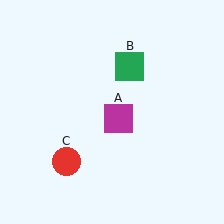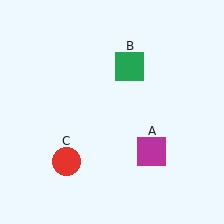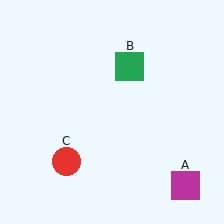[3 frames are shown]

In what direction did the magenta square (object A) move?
The magenta square (object A) moved down and to the right.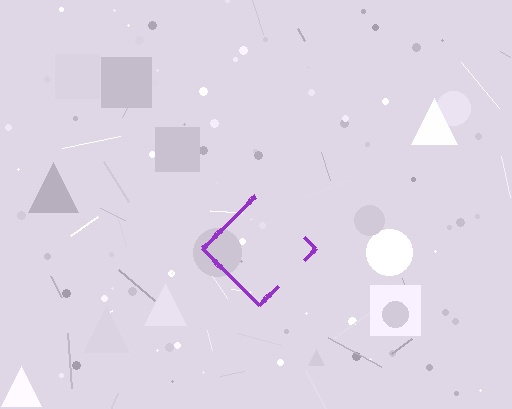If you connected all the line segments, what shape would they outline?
They would outline a diamond.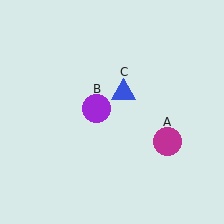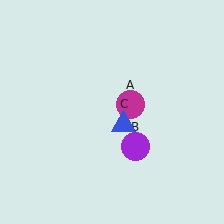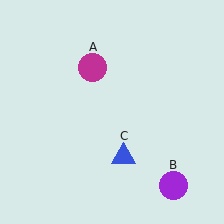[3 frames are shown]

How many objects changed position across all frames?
3 objects changed position: magenta circle (object A), purple circle (object B), blue triangle (object C).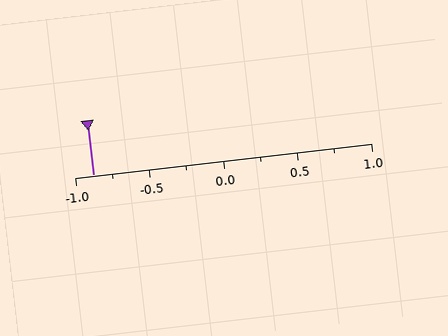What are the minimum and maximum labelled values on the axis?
The axis runs from -1.0 to 1.0.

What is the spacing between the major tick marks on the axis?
The major ticks are spaced 0.5 apart.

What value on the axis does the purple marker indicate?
The marker indicates approximately -0.88.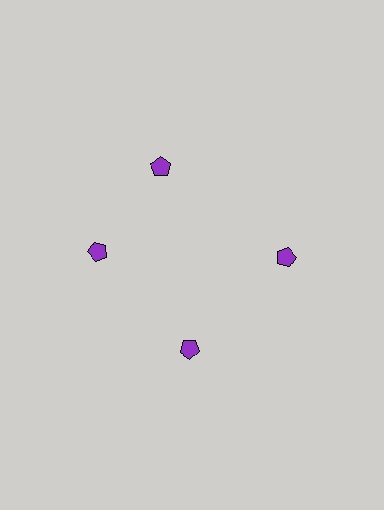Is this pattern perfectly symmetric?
No. The 4 purple pentagons are arranged in a ring, but one element near the 12 o'clock position is rotated out of alignment along the ring, breaking the 4-fold rotational symmetry.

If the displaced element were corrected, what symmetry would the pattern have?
It would have 4-fold rotational symmetry — the pattern would map onto itself every 90 degrees.